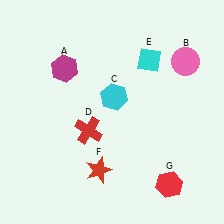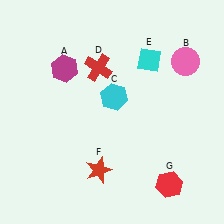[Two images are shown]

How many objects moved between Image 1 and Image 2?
1 object moved between the two images.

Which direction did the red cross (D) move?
The red cross (D) moved up.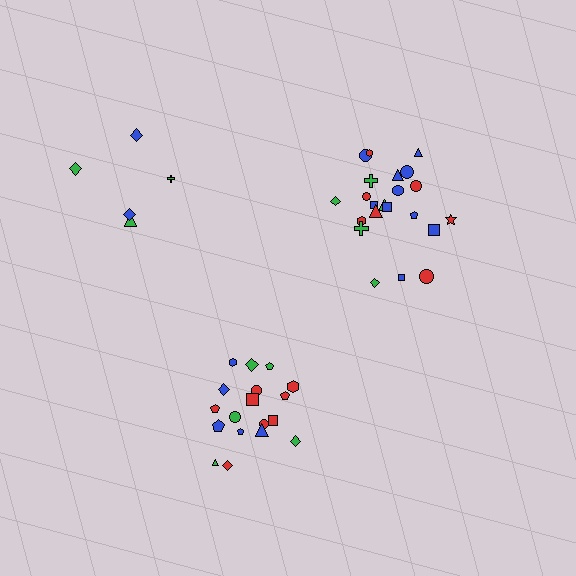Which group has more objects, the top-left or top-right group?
The top-right group.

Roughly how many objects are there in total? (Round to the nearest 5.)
Roughly 45 objects in total.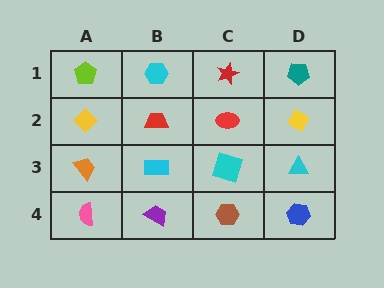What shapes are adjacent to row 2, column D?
A teal pentagon (row 1, column D), a cyan triangle (row 3, column D), a red ellipse (row 2, column C).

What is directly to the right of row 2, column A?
A red trapezoid.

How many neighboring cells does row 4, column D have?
2.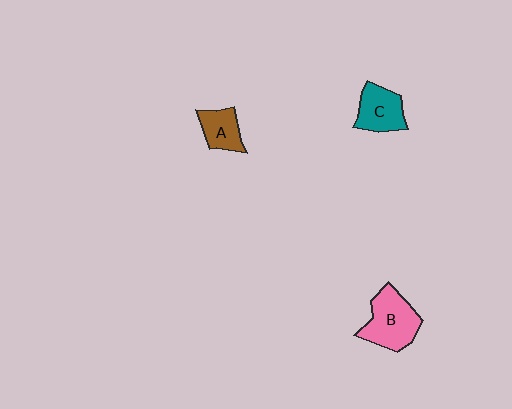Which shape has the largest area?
Shape B (pink).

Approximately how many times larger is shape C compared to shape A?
Approximately 1.3 times.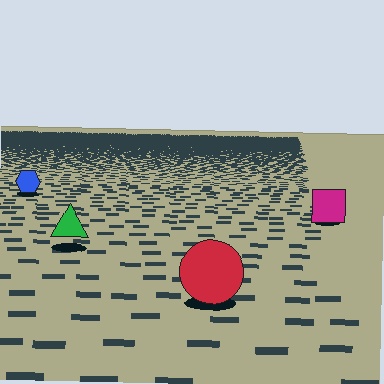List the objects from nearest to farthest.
From nearest to farthest: the red circle, the green triangle, the magenta square, the blue hexagon.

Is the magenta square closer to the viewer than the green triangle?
No. The green triangle is closer — you can tell from the texture gradient: the ground texture is coarser near it.